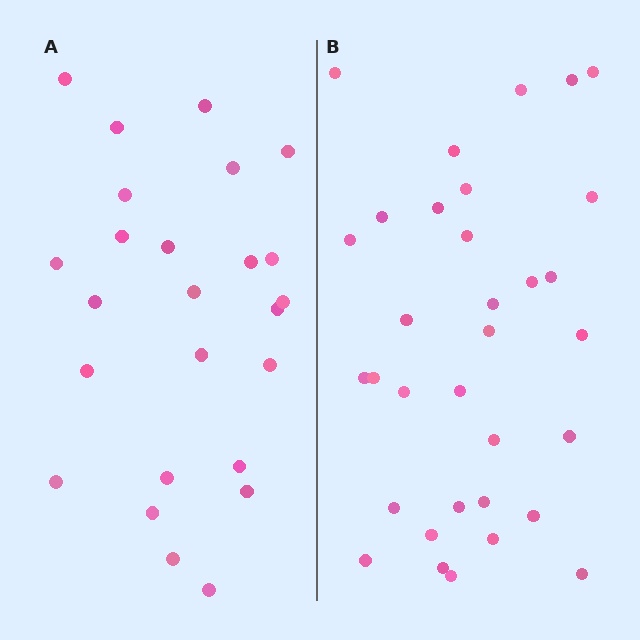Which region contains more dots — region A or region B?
Region B (the right region) has more dots.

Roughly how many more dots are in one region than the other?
Region B has roughly 8 or so more dots than region A.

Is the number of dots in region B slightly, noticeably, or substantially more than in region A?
Region B has noticeably more, but not dramatically so. The ratio is roughly 1.3 to 1.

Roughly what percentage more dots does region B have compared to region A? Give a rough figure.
About 30% more.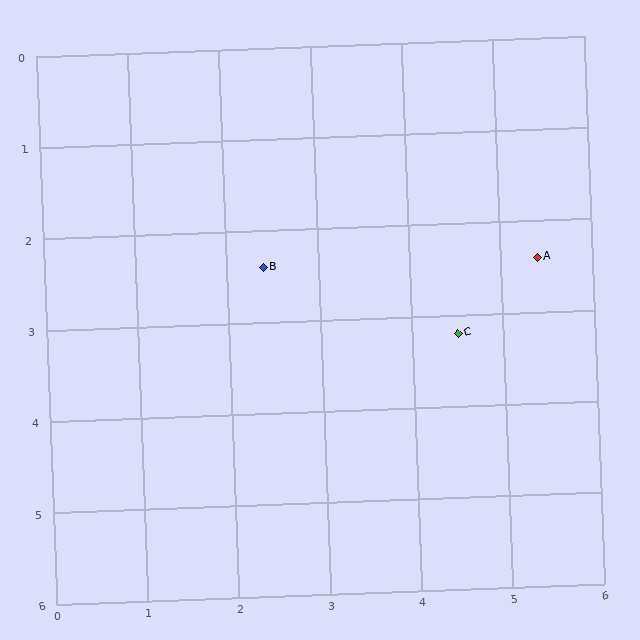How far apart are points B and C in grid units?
Points B and C are about 2.2 grid units apart.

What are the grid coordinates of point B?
Point B is at approximately (2.4, 2.4).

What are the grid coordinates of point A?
Point A is at approximately (5.4, 2.4).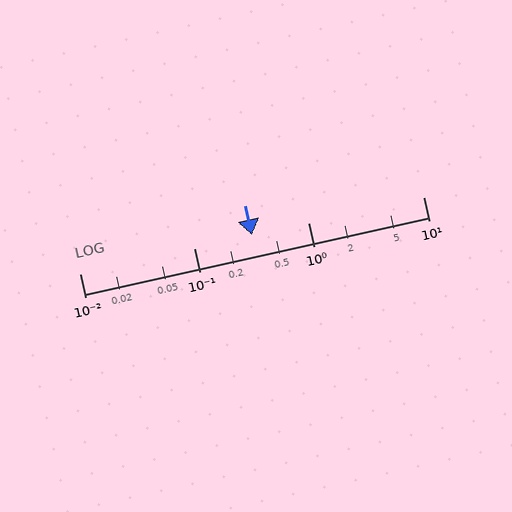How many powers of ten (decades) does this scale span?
The scale spans 3 decades, from 0.01 to 10.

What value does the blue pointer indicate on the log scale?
The pointer indicates approximately 0.32.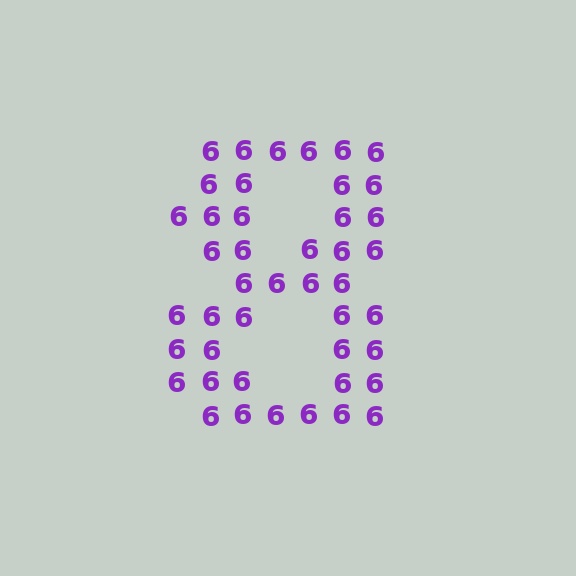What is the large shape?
The large shape is the digit 8.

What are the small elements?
The small elements are digit 6's.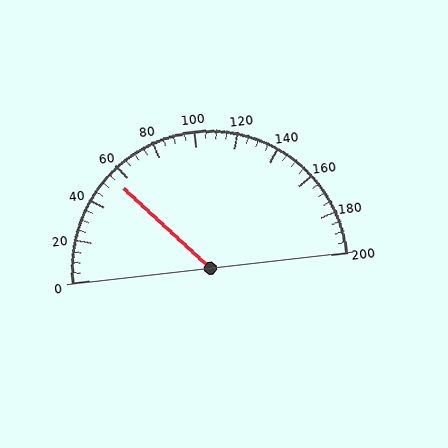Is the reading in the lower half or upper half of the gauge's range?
The reading is in the lower half of the range (0 to 200).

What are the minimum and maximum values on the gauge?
The gauge ranges from 0 to 200.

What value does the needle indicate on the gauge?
The needle indicates approximately 55.